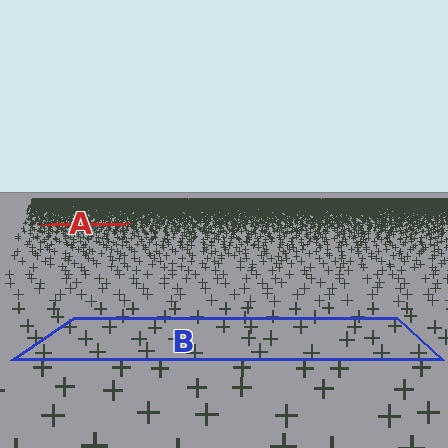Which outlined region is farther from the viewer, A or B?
Region A is farther from the viewer — the texture elements inside it appear smaller and more densely packed.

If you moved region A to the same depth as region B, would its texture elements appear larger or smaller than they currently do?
They would appear larger. At a closer depth, the same texture elements are projected at a bigger on-screen size.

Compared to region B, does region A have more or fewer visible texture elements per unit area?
Region A has more texture elements per unit area — they are packed more densely because it is farther away.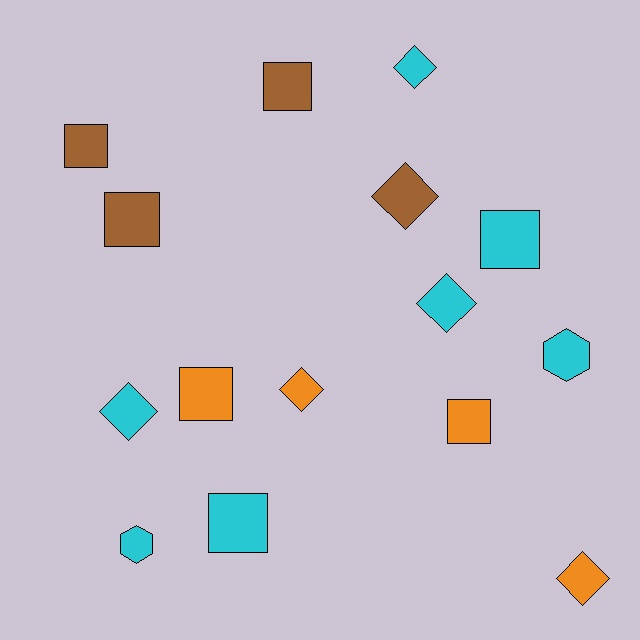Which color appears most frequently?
Cyan, with 7 objects.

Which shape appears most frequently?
Square, with 7 objects.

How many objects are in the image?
There are 15 objects.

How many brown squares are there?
There are 3 brown squares.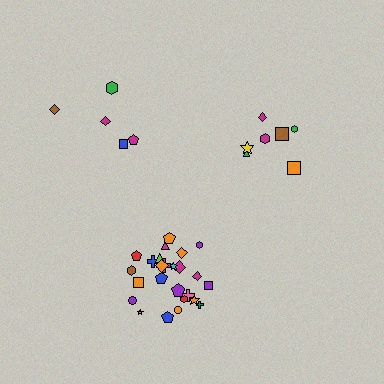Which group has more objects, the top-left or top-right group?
The top-right group.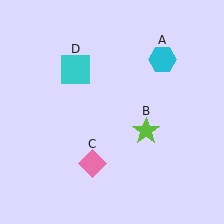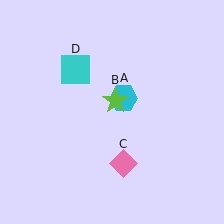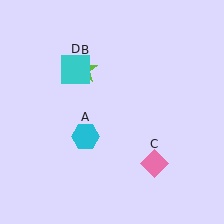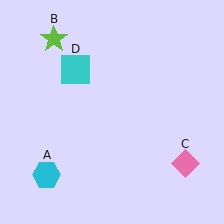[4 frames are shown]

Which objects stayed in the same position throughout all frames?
Cyan square (object D) remained stationary.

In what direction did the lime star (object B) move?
The lime star (object B) moved up and to the left.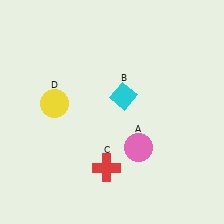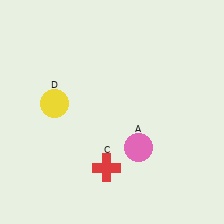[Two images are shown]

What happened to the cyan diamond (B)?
The cyan diamond (B) was removed in Image 2. It was in the top-right area of Image 1.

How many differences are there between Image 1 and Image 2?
There is 1 difference between the two images.